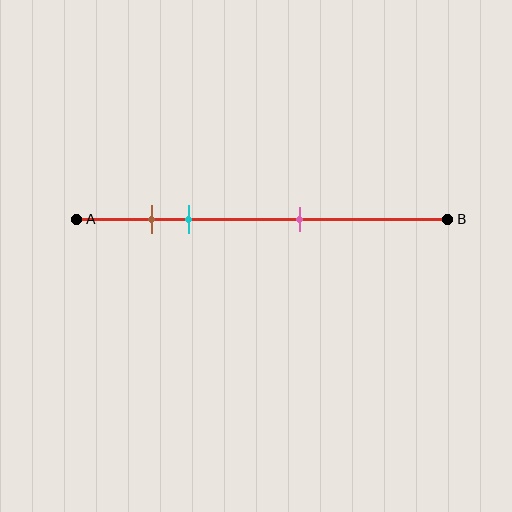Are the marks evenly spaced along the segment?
No, the marks are not evenly spaced.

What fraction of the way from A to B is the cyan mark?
The cyan mark is approximately 30% (0.3) of the way from A to B.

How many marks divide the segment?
There are 3 marks dividing the segment.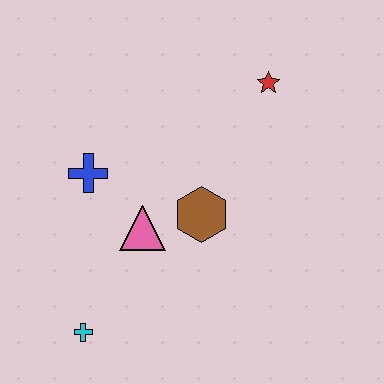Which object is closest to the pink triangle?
The brown hexagon is closest to the pink triangle.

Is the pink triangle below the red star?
Yes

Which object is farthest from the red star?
The cyan cross is farthest from the red star.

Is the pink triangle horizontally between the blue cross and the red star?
Yes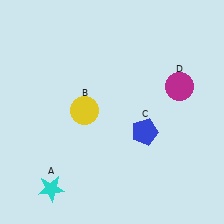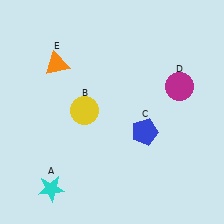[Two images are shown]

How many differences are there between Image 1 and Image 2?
There is 1 difference between the two images.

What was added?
An orange triangle (E) was added in Image 2.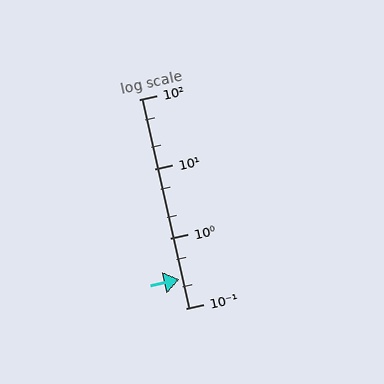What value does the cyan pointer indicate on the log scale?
The pointer indicates approximately 0.26.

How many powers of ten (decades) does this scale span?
The scale spans 3 decades, from 0.1 to 100.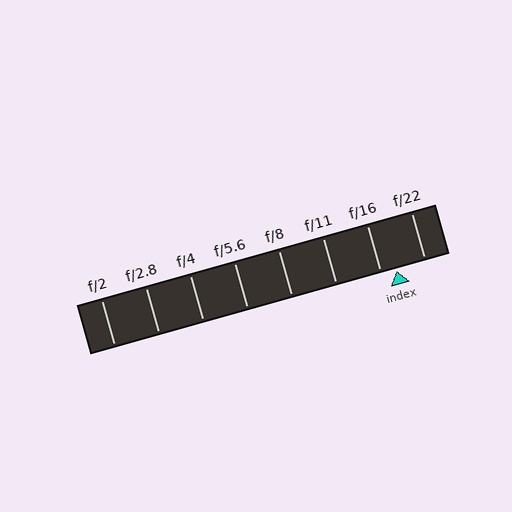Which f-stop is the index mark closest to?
The index mark is closest to f/16.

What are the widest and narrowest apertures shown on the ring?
The widest aperture shown is f/2 and the narrowest is f/22.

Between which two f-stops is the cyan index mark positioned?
The index mark is between f/16 and f/22.